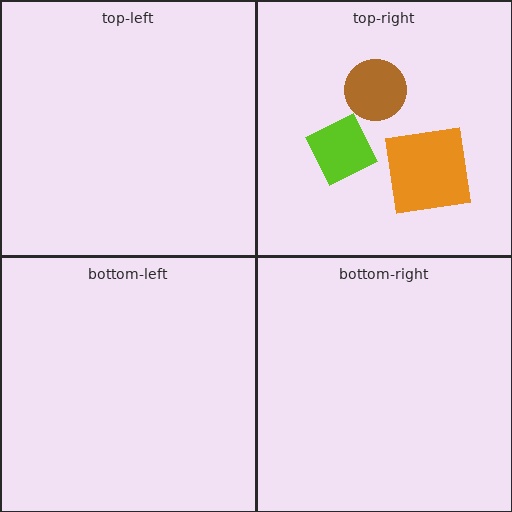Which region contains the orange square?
The top-right region.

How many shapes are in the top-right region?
3.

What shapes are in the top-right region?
The brown circle, the orange square, the lime diamond.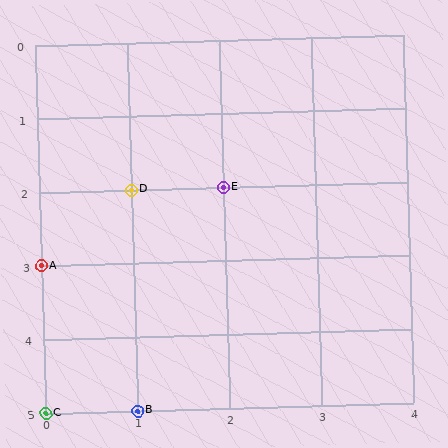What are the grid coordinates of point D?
Point D is at grid coordinates (1, 2).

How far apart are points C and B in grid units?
Points C and B are 1 column apart.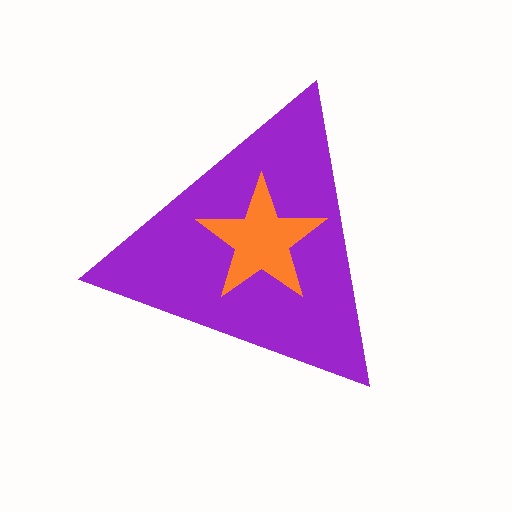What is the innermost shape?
The orange star.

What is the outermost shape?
The purple triangle.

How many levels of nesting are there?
2.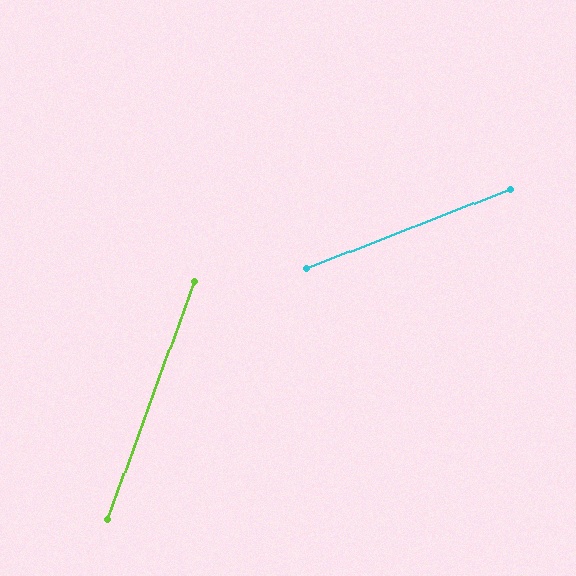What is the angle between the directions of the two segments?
Approximately 49 degrees.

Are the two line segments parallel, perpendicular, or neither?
Neither parallel nor perpendicular — they differ by about 49°.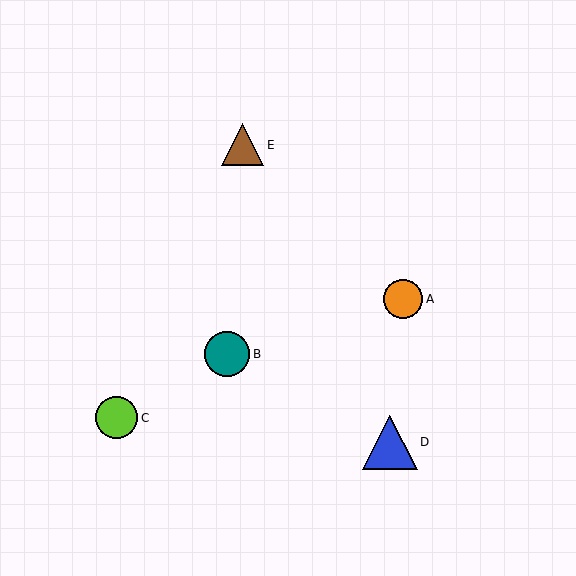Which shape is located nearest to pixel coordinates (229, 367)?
The teal circle (labeled B) at (227, 354) is nearest to that location.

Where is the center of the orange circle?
The center of the orange circle is at (403, 299).